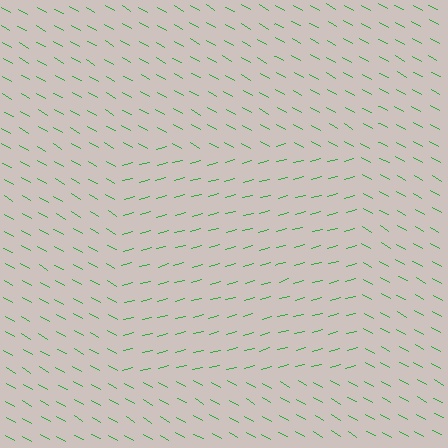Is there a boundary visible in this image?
Yes, there is a texture boundary formed by a change in line orientation.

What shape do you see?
I see a rectangle.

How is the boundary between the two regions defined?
The boundary is defined purely by a change in line orientation (approximately 45 degrees difference). All lines are the same color and thickness.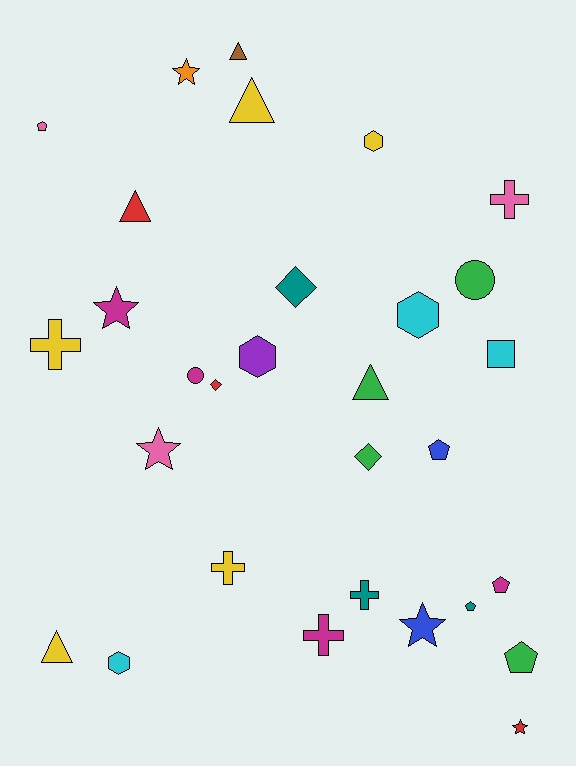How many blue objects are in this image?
There are 2 blue objects.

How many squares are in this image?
There is 1 square.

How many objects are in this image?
There are 30 objects.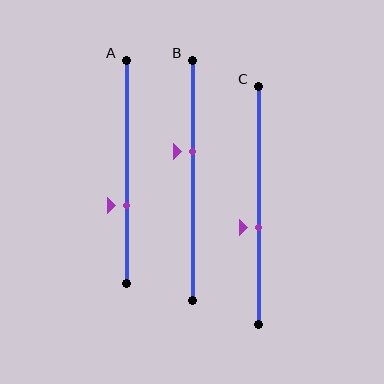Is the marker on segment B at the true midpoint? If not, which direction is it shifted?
No, the marker on segment B is shifted upward by about 12% of the segment length.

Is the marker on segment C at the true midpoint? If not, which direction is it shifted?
No, the marker on segment C is shifted downward by about 10% of the segment length.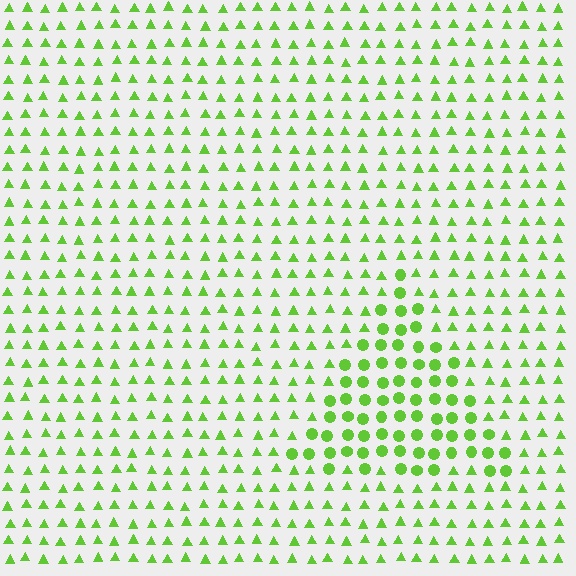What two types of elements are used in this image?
The image uses circles inside the triangle region and triangles outside it.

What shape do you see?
I see a triangle.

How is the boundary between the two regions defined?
The boundary is defined by a change in element shape: circles inside vs. triangles outside. All elements share the same color and spacing.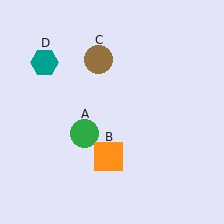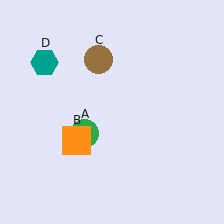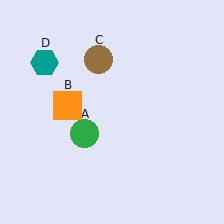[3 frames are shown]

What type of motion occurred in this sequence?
The orange square (object B) rotated clockwise around the center of the scene.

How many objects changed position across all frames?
1 object changed position: orange square (object B).